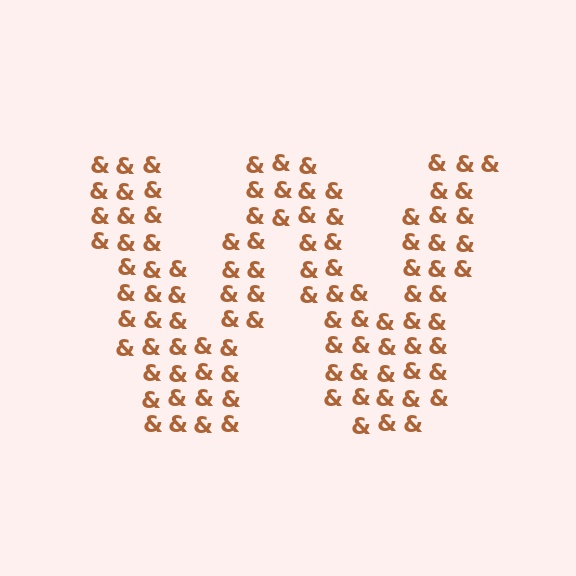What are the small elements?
The small elements are ampersands.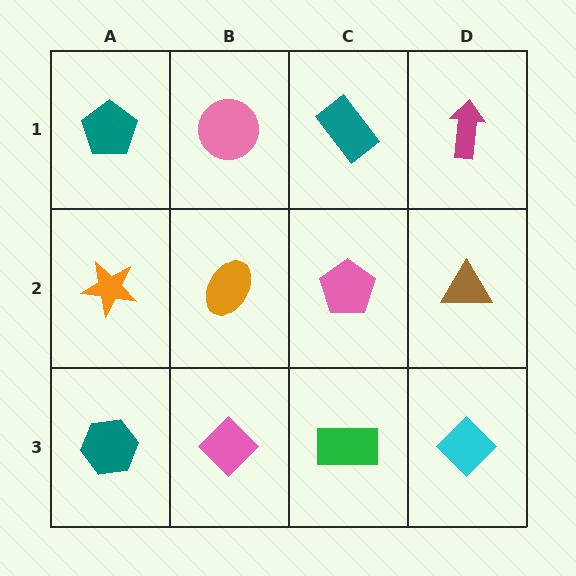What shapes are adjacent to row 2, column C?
A teal rectangle (row 1, column C), a green rectangle (row 3, column C), an orange ellipse (row 2, column B), a brown triangle (row 2, column D).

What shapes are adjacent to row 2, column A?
A teal pentagon (row 1, column A), a teal hexagon (row 3, column A), an orange ellipse (row 2, column B).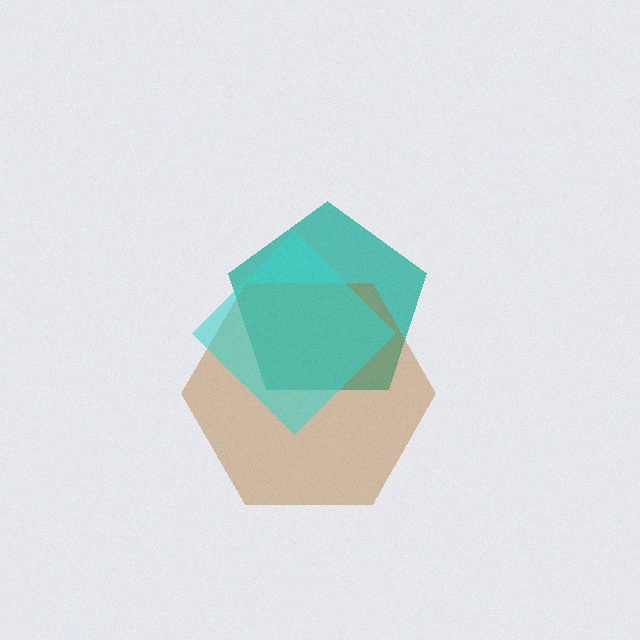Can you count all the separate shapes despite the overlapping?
Yes, there are 3 separate shapes.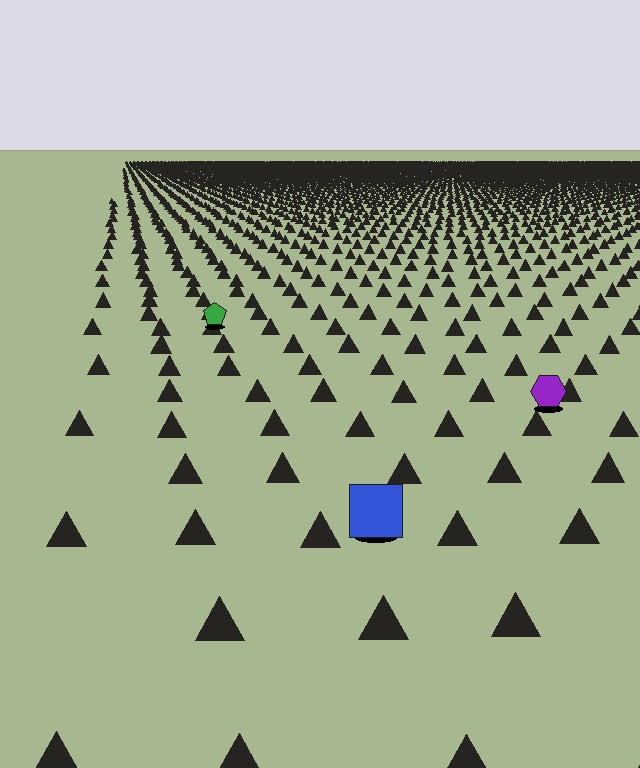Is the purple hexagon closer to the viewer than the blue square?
No. The blue square is closer — you can tell from the texture gradient: the ground texture is coarser near it.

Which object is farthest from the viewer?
The green pentagon is farthest from the viewer. It appears smaller and the ground texture around it is denser.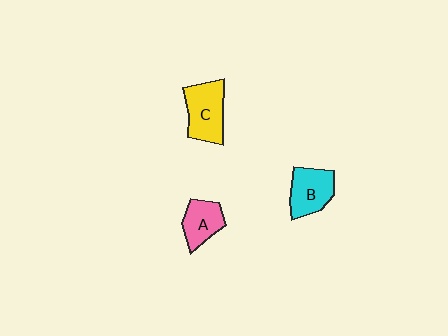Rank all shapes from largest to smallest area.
From largest to smallest: C (yellow), B (cyan), A (pink).